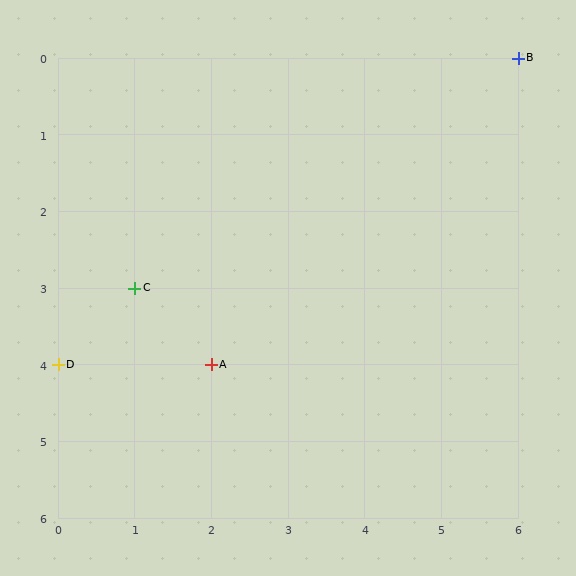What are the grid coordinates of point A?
Point A is at grid coordinates (2, 4).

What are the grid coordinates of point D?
Point D is at grid coordinates (0, 4).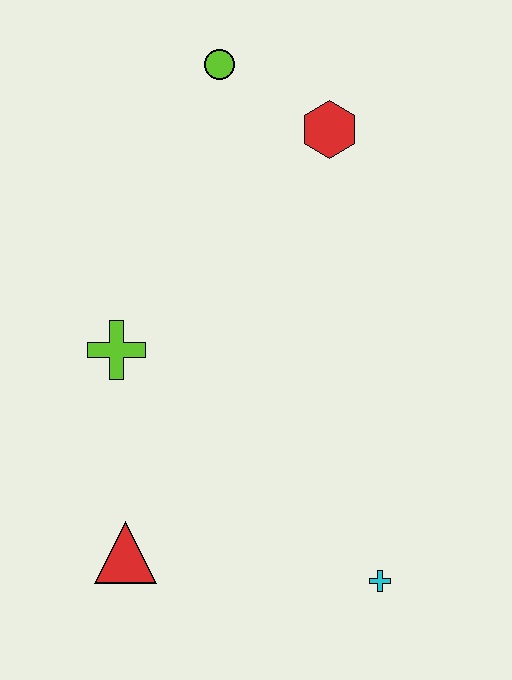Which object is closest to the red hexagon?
The lime circle is closest to the red hexagon.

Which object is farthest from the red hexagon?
The red triangle is farthest from the red hexagon.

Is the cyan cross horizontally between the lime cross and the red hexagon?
No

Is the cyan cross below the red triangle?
Yes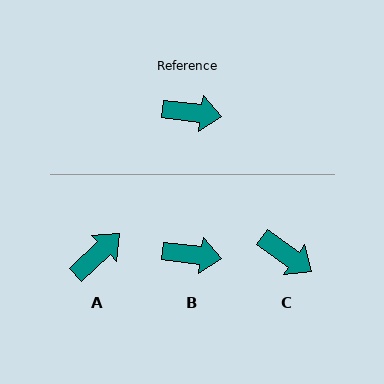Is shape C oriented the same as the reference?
No, it is off by about 28 degrees.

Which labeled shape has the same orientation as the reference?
B.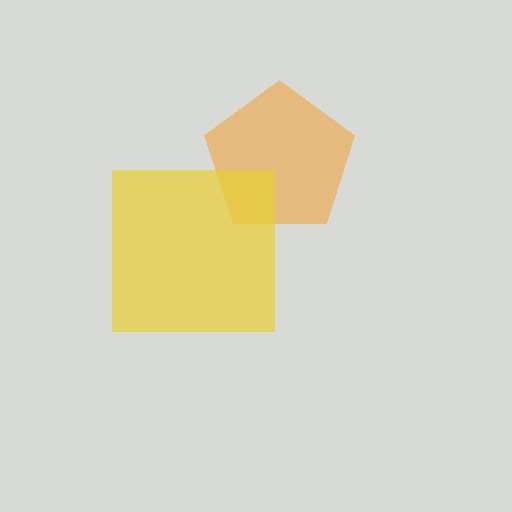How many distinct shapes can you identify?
There are 2 distinct shapes: an orange pentagon, a yellow square.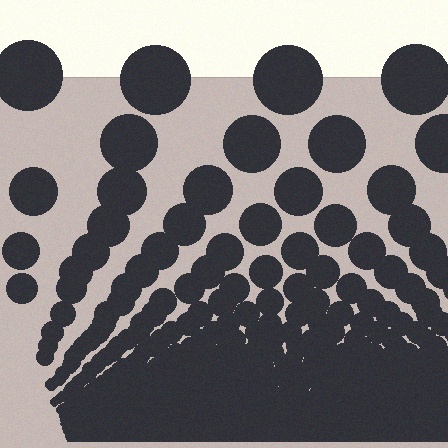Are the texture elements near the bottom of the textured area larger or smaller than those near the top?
Smaller. The gradient is inverted — elements near the bottom are smaller and denser.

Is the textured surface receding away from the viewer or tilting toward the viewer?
The surface appears to tilt toward the viewer. Texture elements get larger and sparser toward the top.